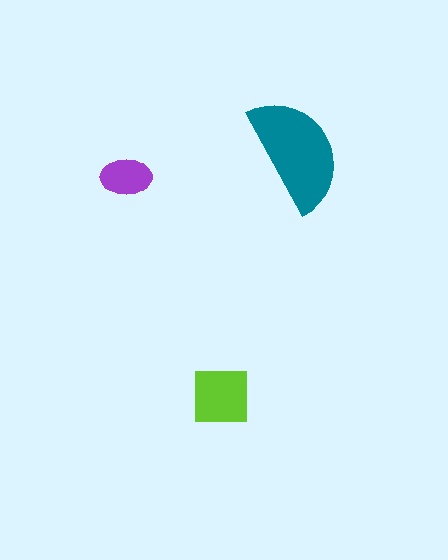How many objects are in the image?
There are 3 objects in the image.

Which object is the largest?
The teal semicircle.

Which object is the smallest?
The purple ellipse.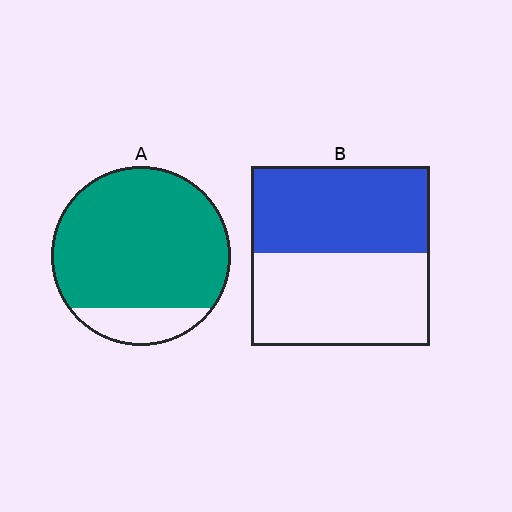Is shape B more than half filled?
Roughly half.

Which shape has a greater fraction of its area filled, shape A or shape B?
Shape A.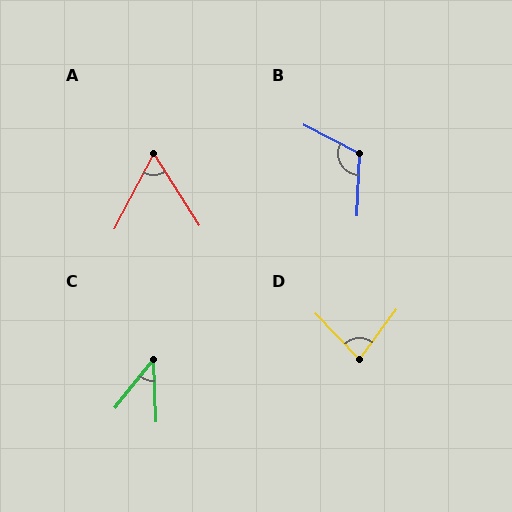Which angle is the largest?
B, at approximately 115 degrees.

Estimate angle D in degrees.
Approximately 80 degrees.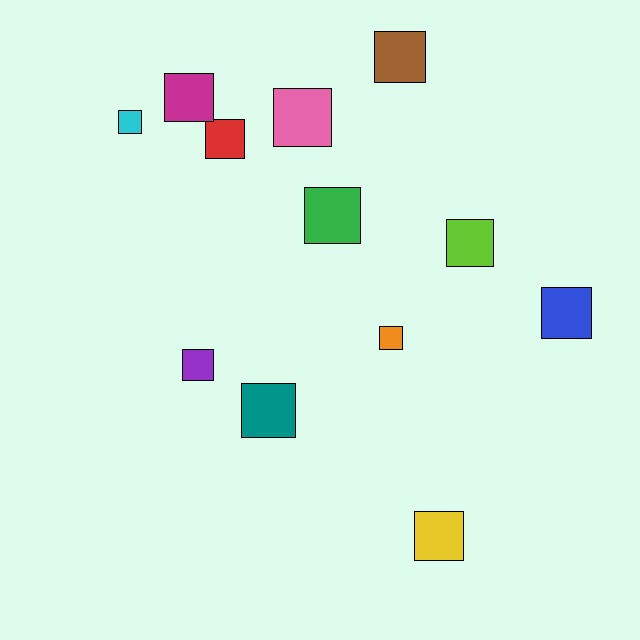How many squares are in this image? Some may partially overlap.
There are 12 squares.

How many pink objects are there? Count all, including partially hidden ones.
There is 1 pink object.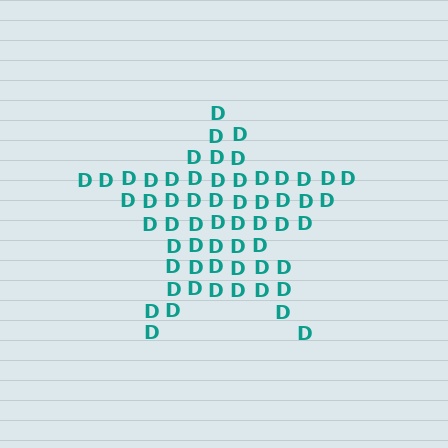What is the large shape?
The large shape is a star.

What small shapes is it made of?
It is made of small letter D's.